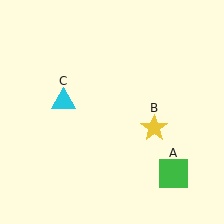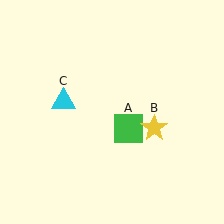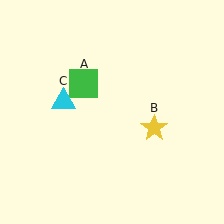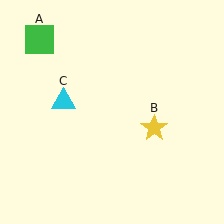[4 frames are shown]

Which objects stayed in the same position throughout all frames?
Yellow star (object B) and cyan triangle (object C) remained stationary.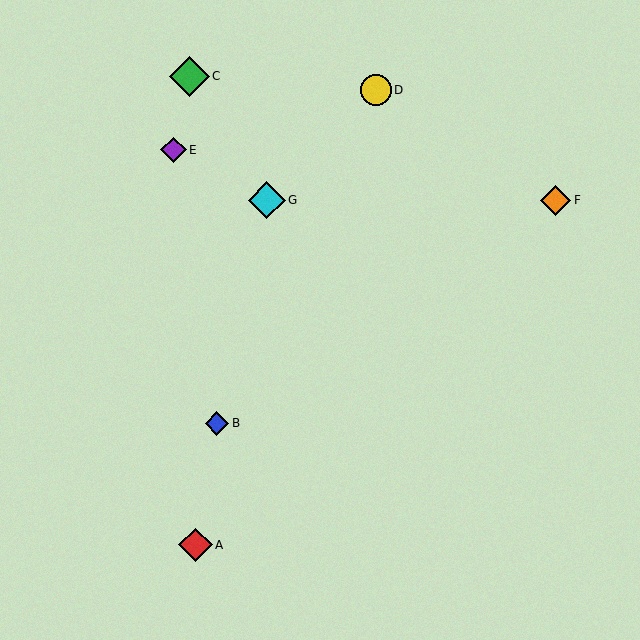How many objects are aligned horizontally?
2 objects (F, G) are aligned horizontally.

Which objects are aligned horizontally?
Objects F, G are aligned horizontally.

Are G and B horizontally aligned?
No, G is at y≈200 and B is at y≈423.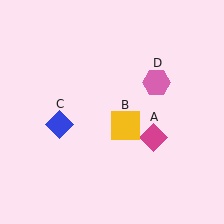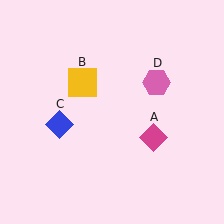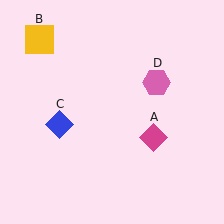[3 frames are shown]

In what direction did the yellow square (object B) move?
The yellow square (object B) moved up and to the left.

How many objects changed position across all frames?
1 object changed position: yellow square (object B).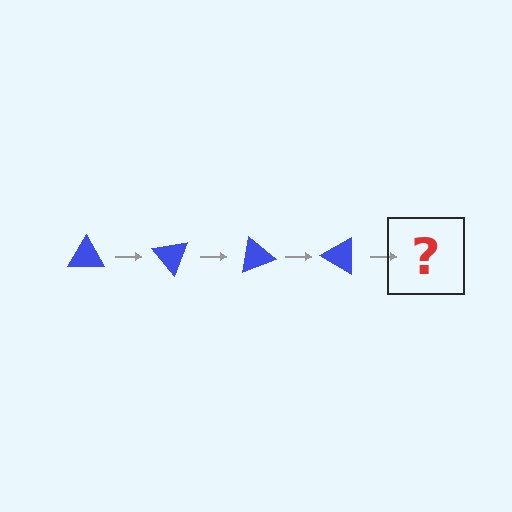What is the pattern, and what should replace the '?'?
The pattern is that the triangle rotates 50 degrees each step. The '?' should be a blue triangle rotated 200 degrees.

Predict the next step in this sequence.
The next step is a blue triangle rotated 200 degrees.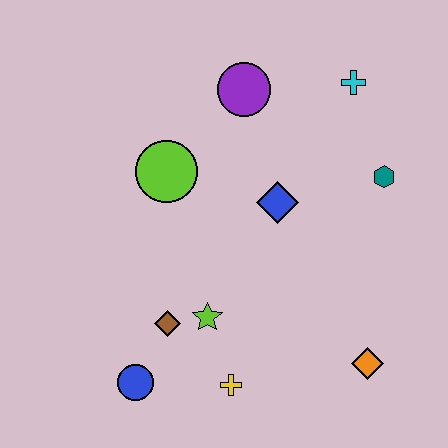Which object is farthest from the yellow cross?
The cyan cross is farthest from the yellow cross.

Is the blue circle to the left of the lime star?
Yes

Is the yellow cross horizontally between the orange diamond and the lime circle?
Yes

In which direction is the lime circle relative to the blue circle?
The lime circle is above the blue circle.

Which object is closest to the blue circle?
The brown diamond is closest to the blue circle.